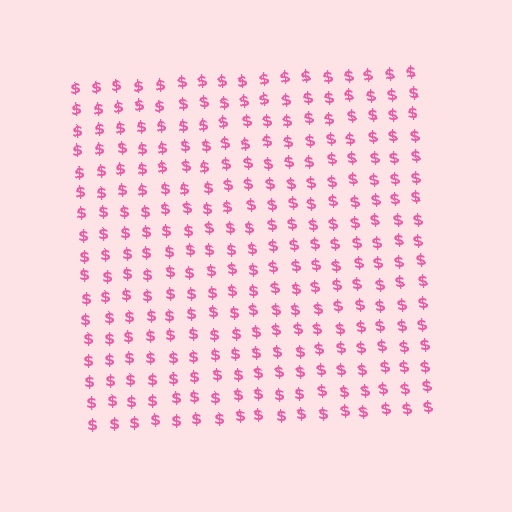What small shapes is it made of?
It is made of small dollar signs.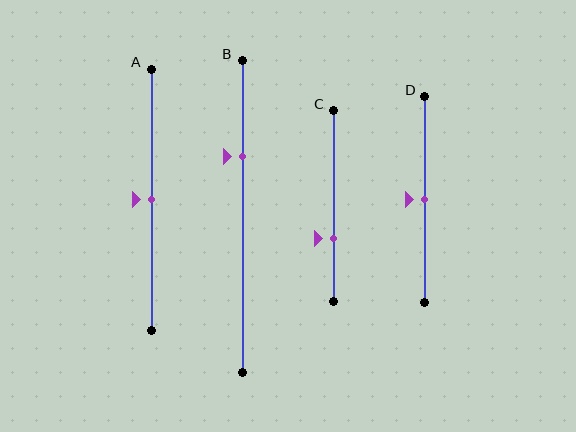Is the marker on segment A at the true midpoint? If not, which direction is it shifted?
Yes, the marker on segment A is at the true midpoint.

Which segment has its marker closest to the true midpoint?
Segment A has its marker closest to the true midpoint.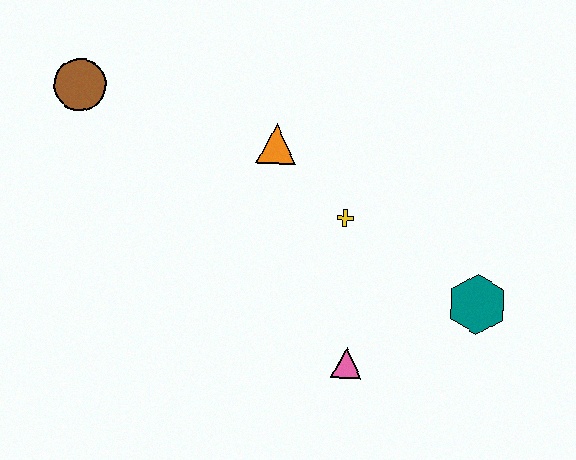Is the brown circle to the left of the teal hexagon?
Yes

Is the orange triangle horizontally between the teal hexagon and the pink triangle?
No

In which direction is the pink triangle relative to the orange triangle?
The pink triangle is below the orange triangle.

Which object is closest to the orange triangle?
The yellow cross is closest to the orange triangle.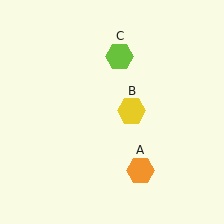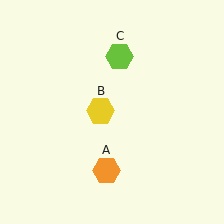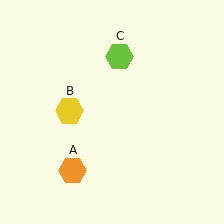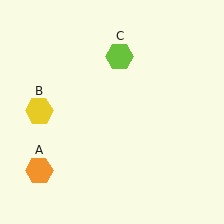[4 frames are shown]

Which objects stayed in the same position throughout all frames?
Lime hexagon (object C) remained stationary.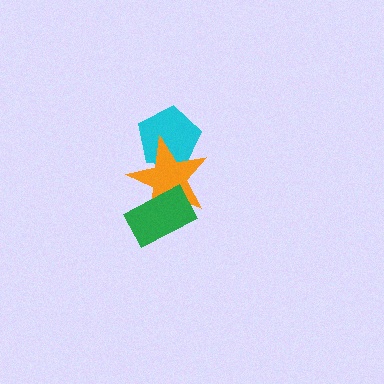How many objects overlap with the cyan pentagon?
1 object overlaps with the cyan pentagon.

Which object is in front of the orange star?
The green rectangle is in front of the orange star.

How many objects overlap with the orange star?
2 objects overlap with the orange star.